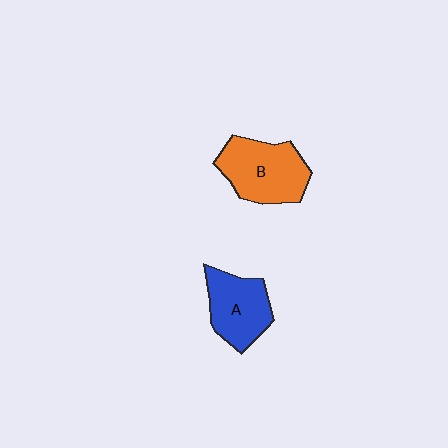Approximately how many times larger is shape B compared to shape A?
Approximately 1.2 times.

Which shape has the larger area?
Shape B (orange).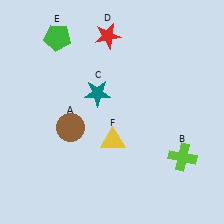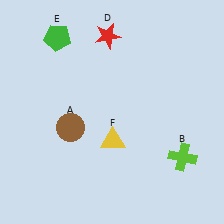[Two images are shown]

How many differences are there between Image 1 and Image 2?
There is 1 difference between the two images.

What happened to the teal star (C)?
The teal star (C) was removed in Image 2. It was in the top-left area of Image 1.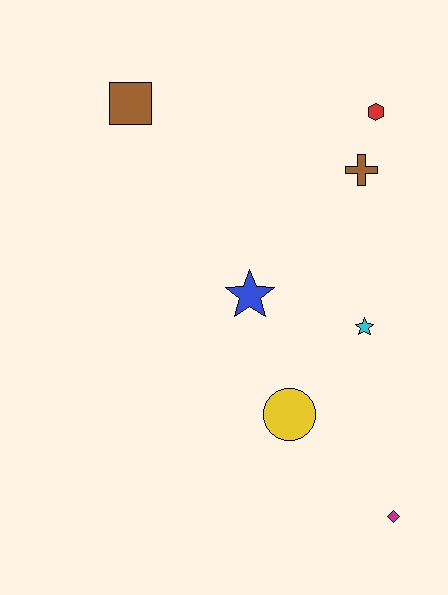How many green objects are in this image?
There are no green objects.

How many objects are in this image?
There are 7 objects.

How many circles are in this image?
There is 1 circle.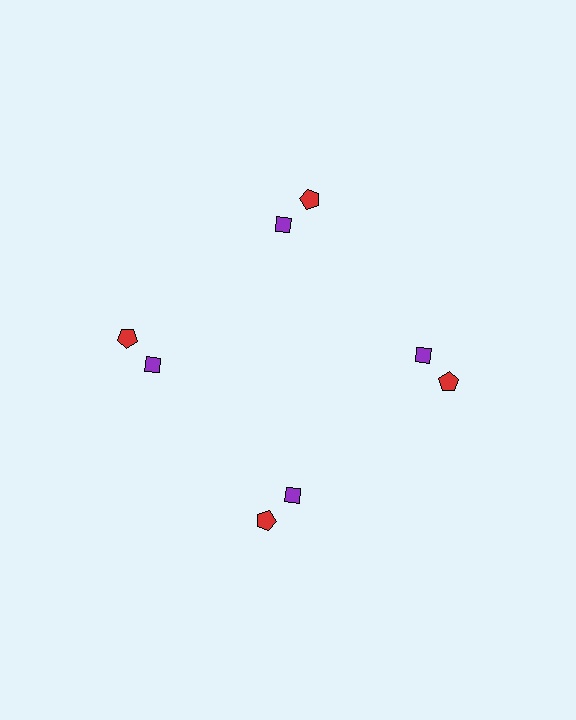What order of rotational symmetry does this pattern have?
This pattern has 4-fold rotational symmetry.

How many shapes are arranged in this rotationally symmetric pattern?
There are 8 shapes, arranged in 4 groups of 2.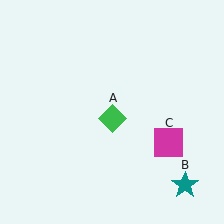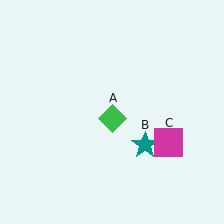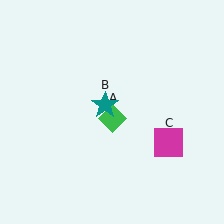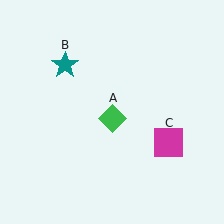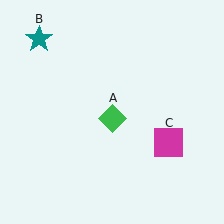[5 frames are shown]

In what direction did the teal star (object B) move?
The teal star (object B) moved up and to the left.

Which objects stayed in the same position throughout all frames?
Green diamond (object A) and magenta square (object C) remained stationary.